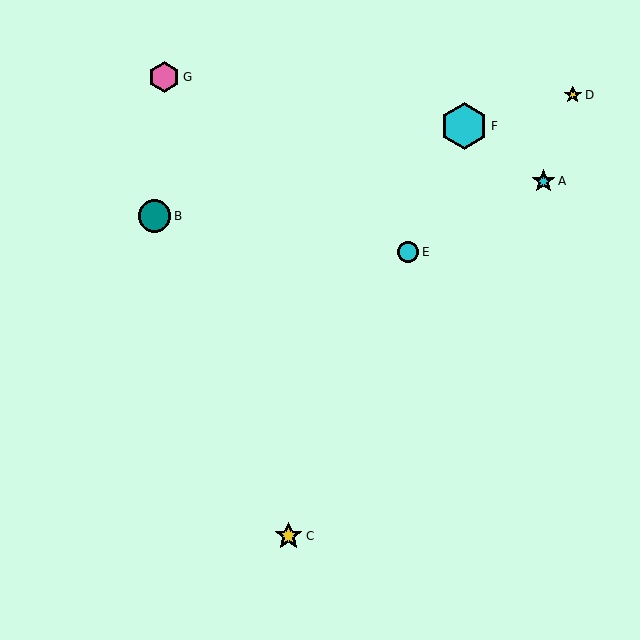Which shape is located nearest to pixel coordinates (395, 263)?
The cyan circle (labeled E) at (408, 252) is nearest to that location.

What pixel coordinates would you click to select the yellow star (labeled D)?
Click at (573, 95) to select the yellow star D.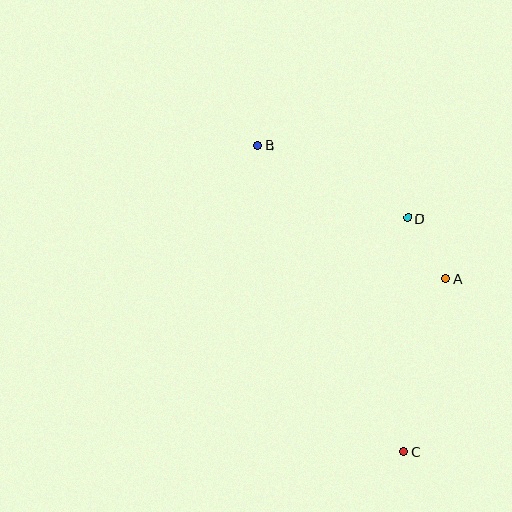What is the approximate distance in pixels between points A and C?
The distance between A and C is approximately 178 pixels.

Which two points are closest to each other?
Points A and D are closest to each other.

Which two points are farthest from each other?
Points B and C are farthest from each other.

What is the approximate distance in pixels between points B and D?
The distance between B and D is approximately 167 pixels.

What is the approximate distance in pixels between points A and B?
The distance between A and B is approximately 231 pixels.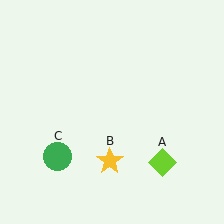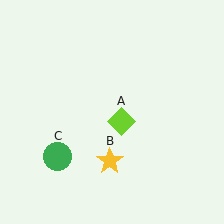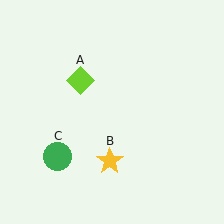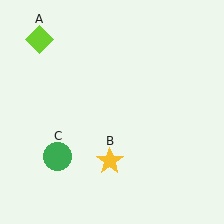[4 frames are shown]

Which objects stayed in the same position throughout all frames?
Yellow star (object B) and green circle (object C) remained stationary.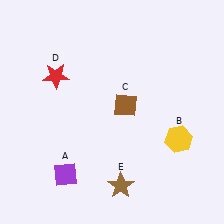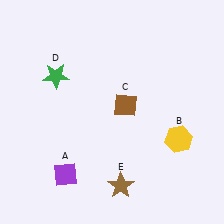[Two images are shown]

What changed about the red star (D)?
In Image 1, D is red. In Image 2, it changed to green.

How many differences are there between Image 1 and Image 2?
There is 1 difference between the two images.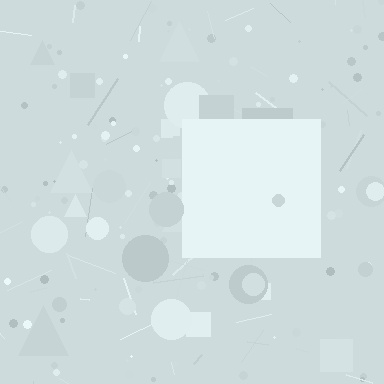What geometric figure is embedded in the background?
A square is embedded in the background.